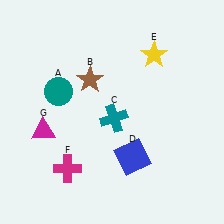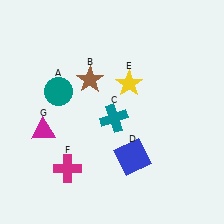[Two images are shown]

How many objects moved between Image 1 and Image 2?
1 object moved between the two images.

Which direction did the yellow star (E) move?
The yellow star (E) moved down.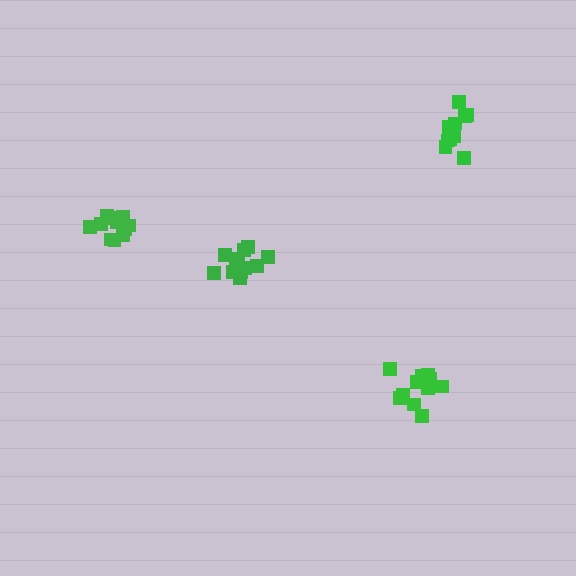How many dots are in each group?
Group 1: 12 dots, Group 2: 11 dots, Group 3: 11 dots, Group 4: 11 dots (45 total).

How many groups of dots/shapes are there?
There are 4 groups.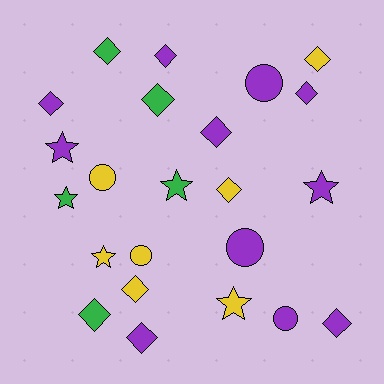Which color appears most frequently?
Purple, with 11 objects.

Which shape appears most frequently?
Diamond, with 12 objects.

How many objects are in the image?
There are 23 objects.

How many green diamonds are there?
There are 3 green diamonds.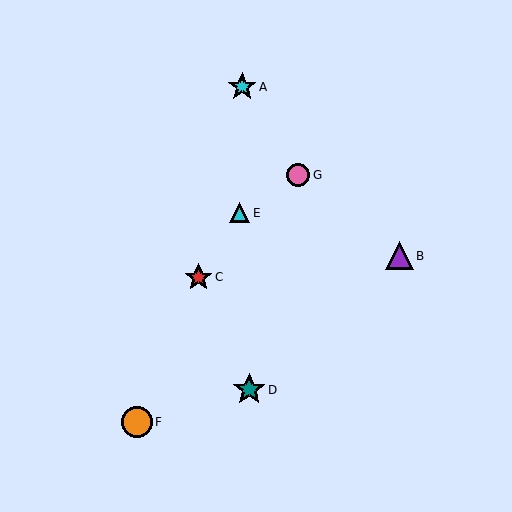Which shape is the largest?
The teal star (labeled D) is the largest.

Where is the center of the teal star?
The center of the teal star is at (249, 390).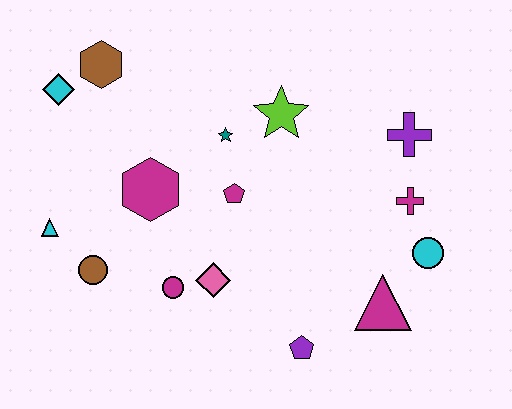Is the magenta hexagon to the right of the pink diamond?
No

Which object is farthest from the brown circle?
The purple cross is farthest from the brown circle.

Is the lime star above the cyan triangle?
Yes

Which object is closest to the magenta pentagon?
The teal star is closest to the magenta pentagon.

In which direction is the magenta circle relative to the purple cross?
The magenta circle is to the left of the purple cross.